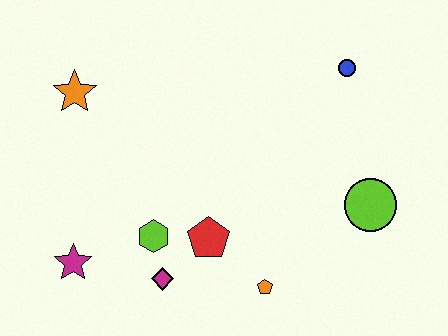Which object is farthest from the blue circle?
The magenta star is farthest from the blue circle.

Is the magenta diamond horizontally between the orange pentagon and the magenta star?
Yes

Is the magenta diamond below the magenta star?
Yes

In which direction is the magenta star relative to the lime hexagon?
The magenta star is to the left of the lime hexagon.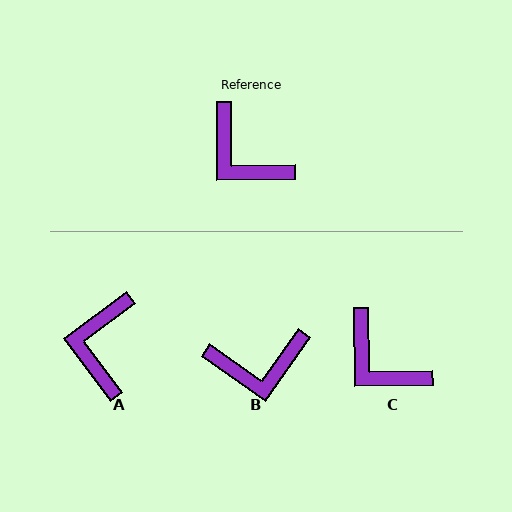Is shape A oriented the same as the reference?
No, it is off by about 54 degrees.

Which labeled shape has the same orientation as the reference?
C.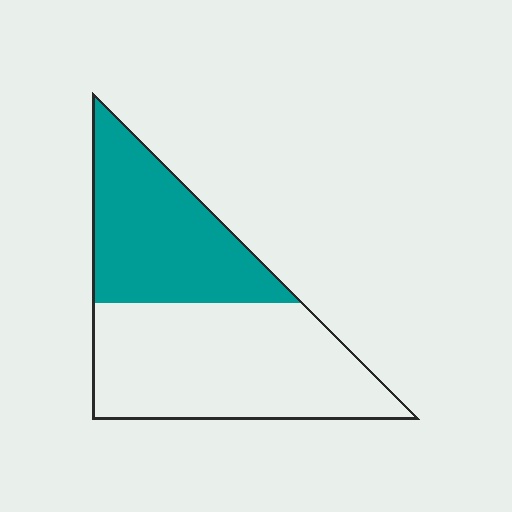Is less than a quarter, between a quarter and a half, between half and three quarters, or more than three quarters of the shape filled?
Between a quarter and a half.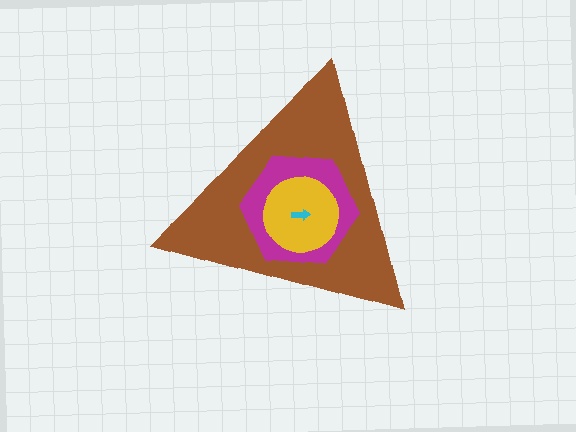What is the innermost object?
The cyan arrow.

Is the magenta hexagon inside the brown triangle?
Yes.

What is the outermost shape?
The brown triangle.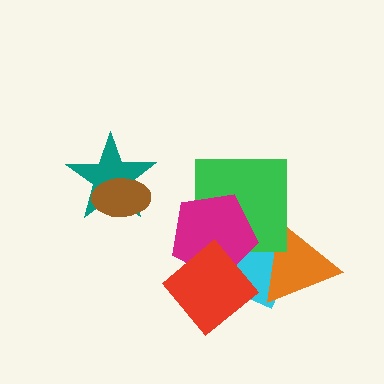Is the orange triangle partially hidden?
Yes, it is partially covered by another shape.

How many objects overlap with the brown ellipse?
1 object overlaps with the brown ellipse.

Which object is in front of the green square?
The magenta pentagon is in front of the green square.